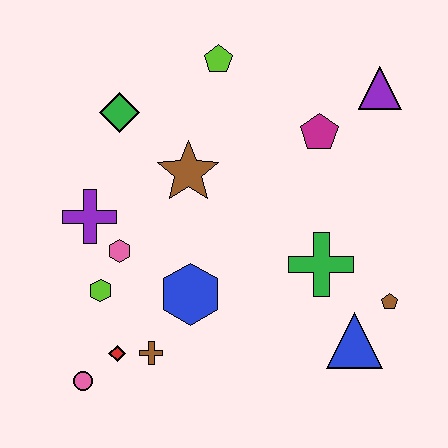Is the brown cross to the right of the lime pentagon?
No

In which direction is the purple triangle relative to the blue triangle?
The purple triangle is above the blue triangle.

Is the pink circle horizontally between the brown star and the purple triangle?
No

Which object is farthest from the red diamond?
The purple triangle is farthest from the red diamond.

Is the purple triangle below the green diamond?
No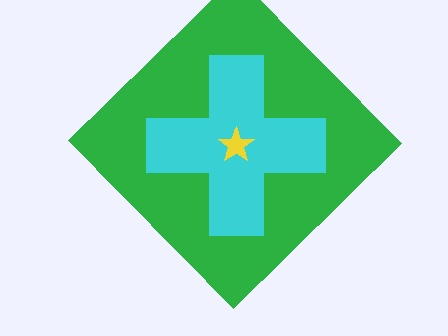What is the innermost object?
The yellow star.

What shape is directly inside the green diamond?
The cyan cross.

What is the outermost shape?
The green diamond.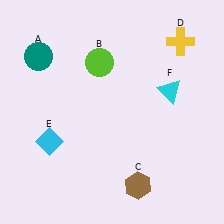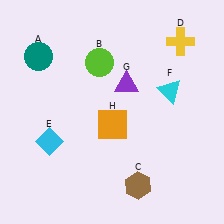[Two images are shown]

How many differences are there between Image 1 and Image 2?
There are 2 differences between the two images.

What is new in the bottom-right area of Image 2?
An orange square (H) was added in the bottom-right area of Image 2.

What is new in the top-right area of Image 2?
A purple triangle (G) was added in the top-right area of Image 2.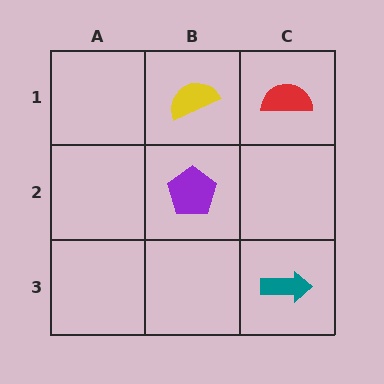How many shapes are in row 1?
2 shapes.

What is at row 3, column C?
A teal arrow.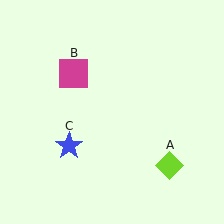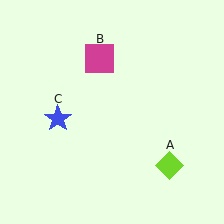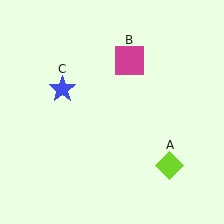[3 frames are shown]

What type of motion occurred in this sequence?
The magenta square (object B), blue star (object C) rotated clockwise around the center of the scene.